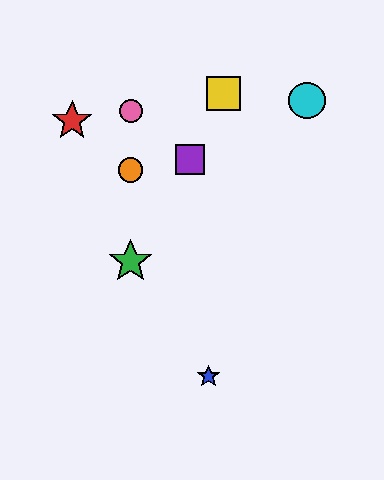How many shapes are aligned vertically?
3 shapes (the green star, the orange circle, the pink circle) are aligned vertically.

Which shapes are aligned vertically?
The green star, the orange circle, the pink circle are aligned vertically.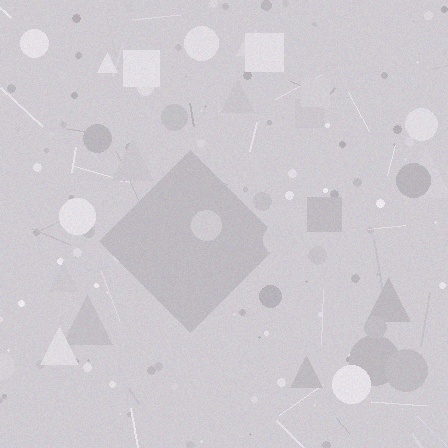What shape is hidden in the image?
A diamond is hidden in the image.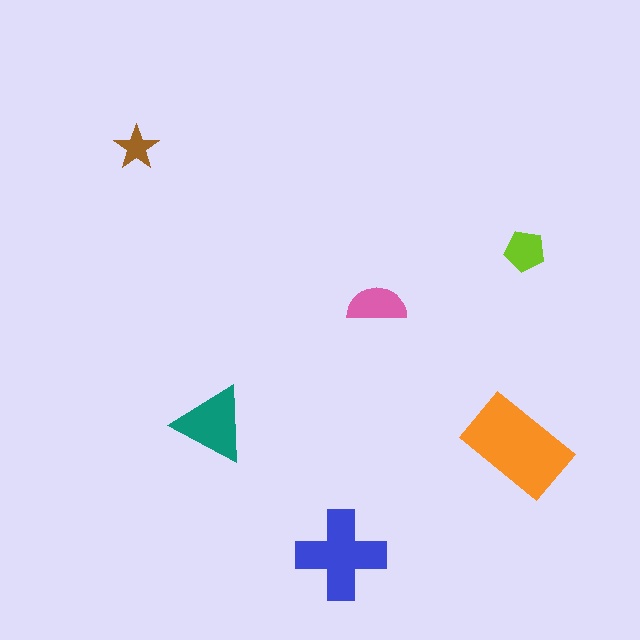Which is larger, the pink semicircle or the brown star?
The pink semicircle.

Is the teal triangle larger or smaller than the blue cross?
Smaller.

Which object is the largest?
The orange rectangle.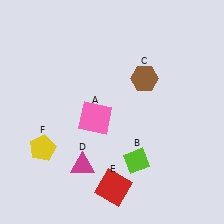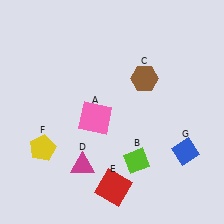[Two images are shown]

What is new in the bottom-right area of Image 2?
A blue diamond (G) was added in the bottom-right area of Image 2.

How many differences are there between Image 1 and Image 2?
There is 1 difference between the two images.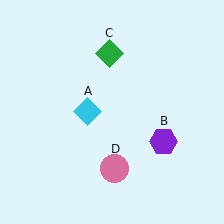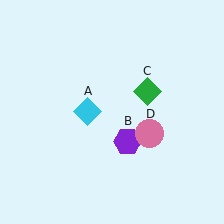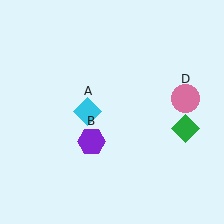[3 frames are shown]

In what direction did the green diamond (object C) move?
The green diamond (object C) moved down and to the right.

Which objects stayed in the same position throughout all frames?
Cyan diamond (object A) remained stationary.